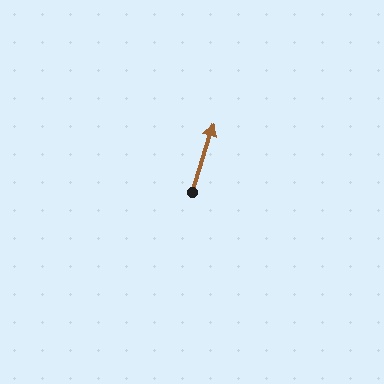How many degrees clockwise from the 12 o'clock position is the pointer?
Approximately 17 degrees.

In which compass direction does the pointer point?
North.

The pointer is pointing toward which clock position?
Roughly 1 o'clock.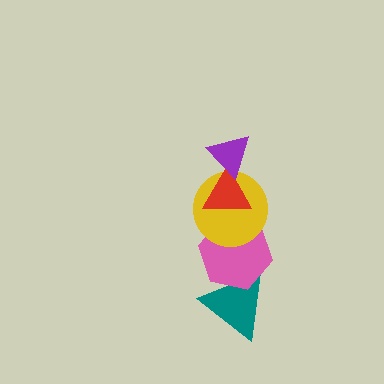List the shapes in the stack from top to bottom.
From top to bottom: the purple triangle, the red triangle, the yellow circle, the pink hexagon, the teal triangle.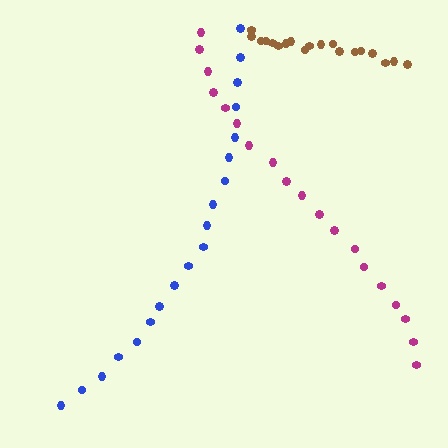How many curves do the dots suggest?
There are 3 distinct paths.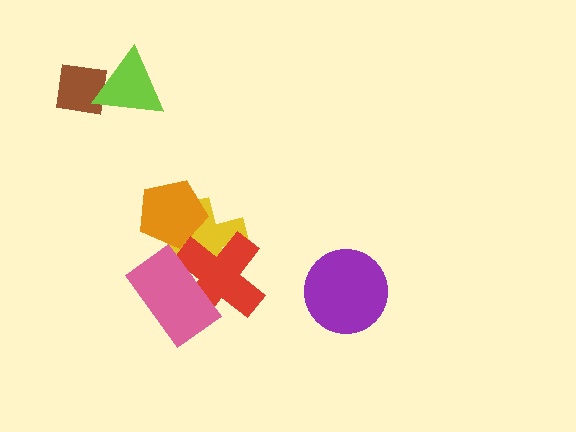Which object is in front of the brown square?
The lime triangle is in front of the brown square.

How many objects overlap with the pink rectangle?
2 objects overlap with the pink rectangle.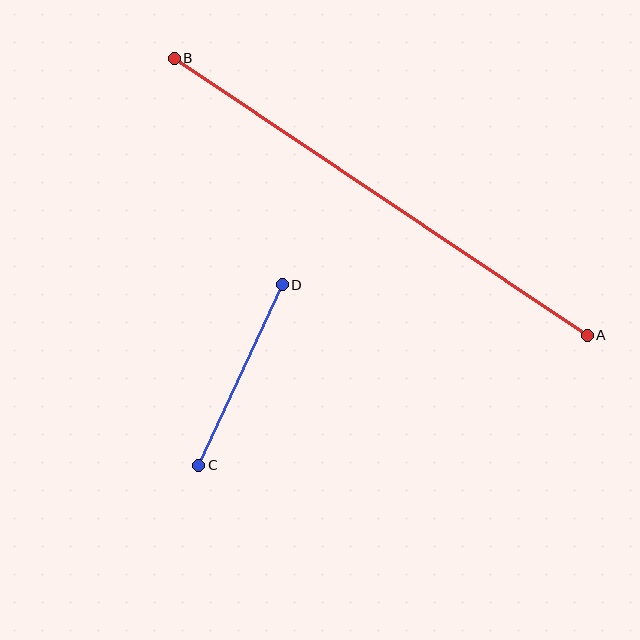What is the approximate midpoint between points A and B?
The midpoint is at approximately (381, 197) pixels.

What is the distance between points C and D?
The distance is approximately 199 pixels.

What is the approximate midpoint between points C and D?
The midpoint is at approximately (240, 375) pixels.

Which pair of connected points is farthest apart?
Points A and B are farthest apart.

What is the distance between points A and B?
The distance is approximately 497 pixels.